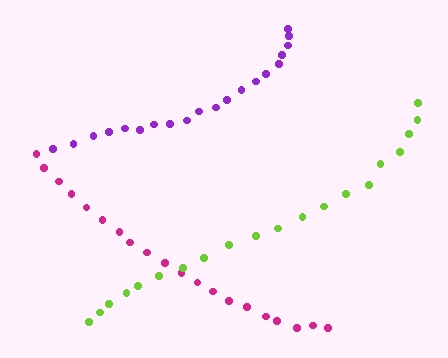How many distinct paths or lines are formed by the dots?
There are 3 distinct paths.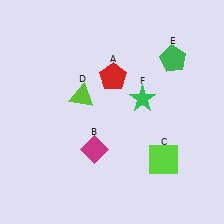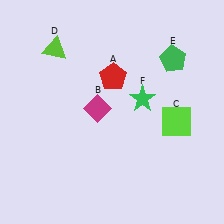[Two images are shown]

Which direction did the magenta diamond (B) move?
The magenta diamond (B) moved up.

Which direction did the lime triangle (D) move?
The lime triangle (D) moved up.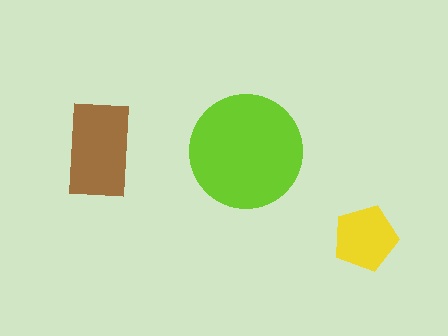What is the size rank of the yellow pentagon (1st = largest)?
3rd.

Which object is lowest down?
The yellow pentagon is bottommost.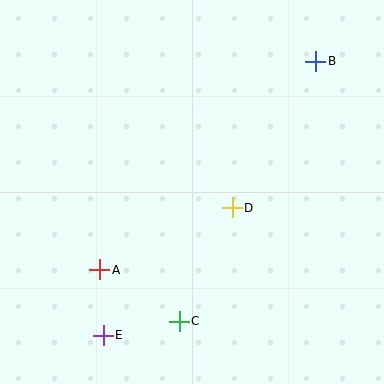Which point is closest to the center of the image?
Point D at (232, 208) is closest to the center.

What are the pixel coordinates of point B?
Point B is at (316, 61).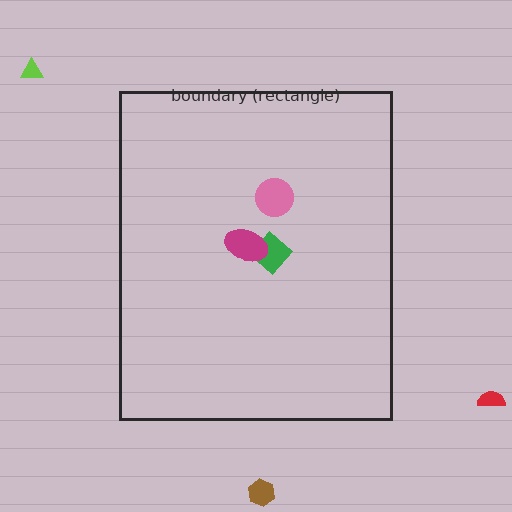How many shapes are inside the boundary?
3 inside, 3 outside.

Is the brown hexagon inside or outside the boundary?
Outside.